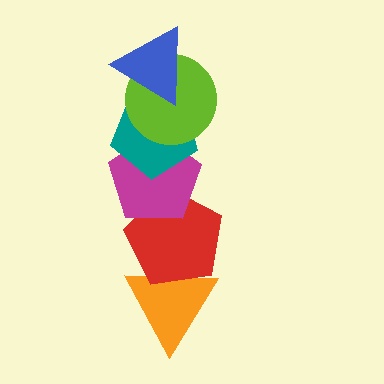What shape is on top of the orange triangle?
The red pentagon is on top of the orange triangle.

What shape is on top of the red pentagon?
The magenta pentagon is on top of the red pentagon.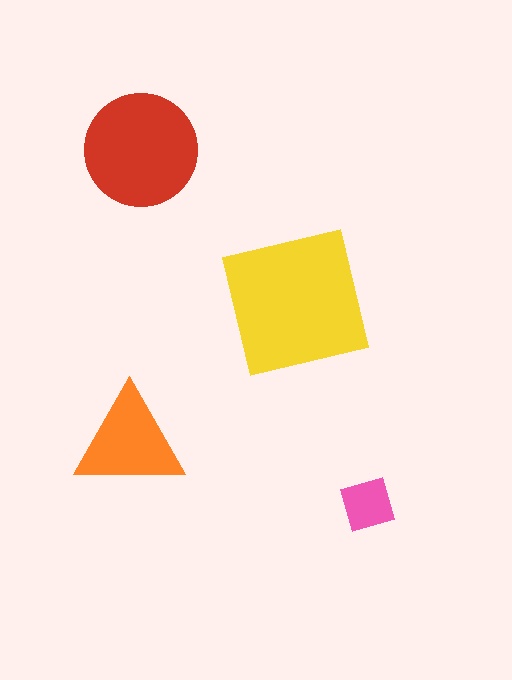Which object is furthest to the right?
The pink diamond is rightmost.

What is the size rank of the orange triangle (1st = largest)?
3rd.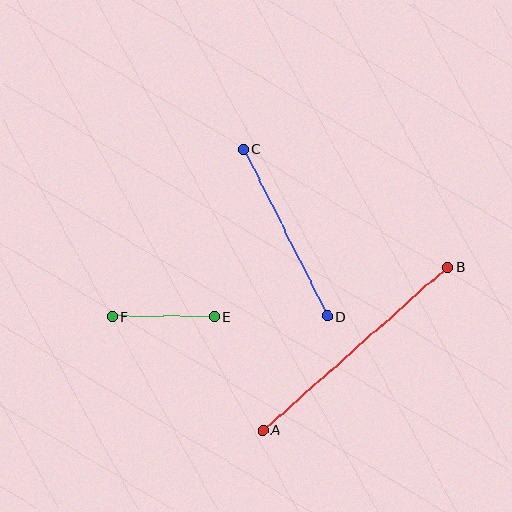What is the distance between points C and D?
The distance is approximately 187 pixels.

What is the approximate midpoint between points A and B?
The midpoint is at approximately (355, 349) pixels.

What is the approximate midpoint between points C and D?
The midpoint is at approximately (285, 233) pixels.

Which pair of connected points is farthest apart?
Points A and B are farthest apart.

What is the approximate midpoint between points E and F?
The midpoint is at approximately (163, 317) pixels.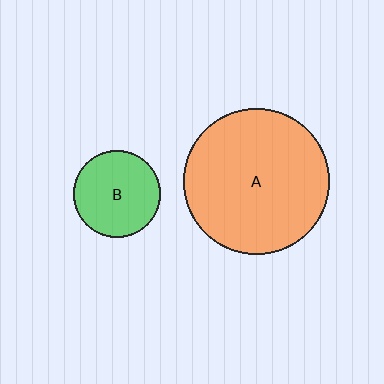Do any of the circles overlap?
No, none of the circles overlap.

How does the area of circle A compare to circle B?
Approximately 2.8 times.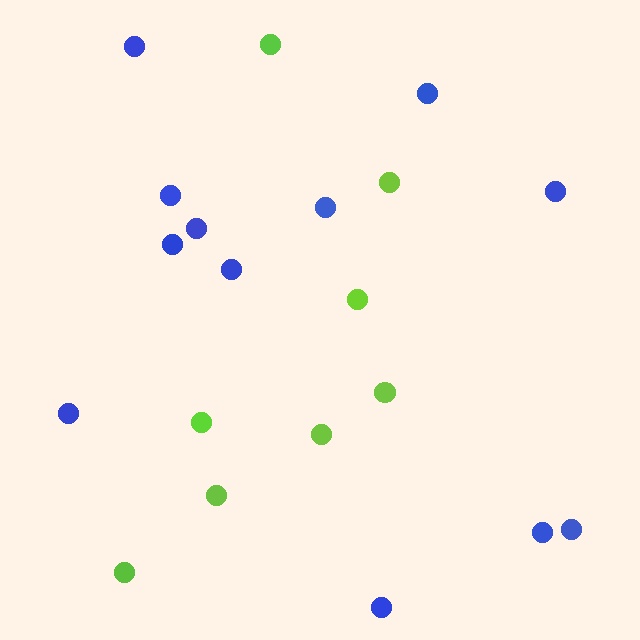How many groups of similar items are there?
There are 2 groups: one group of blue circles (12) and one group of lime circles (8).